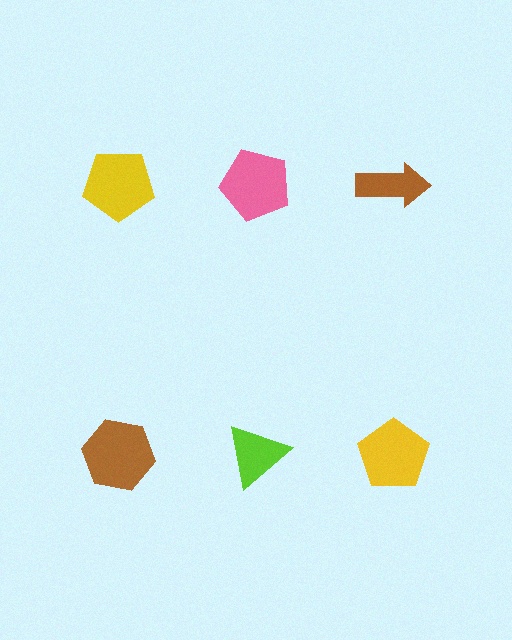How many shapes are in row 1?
3 shapes.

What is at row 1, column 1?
A yellow pentagon.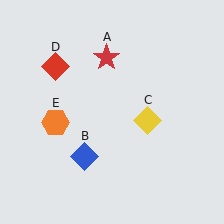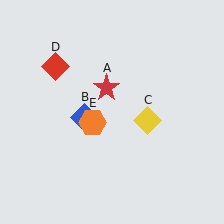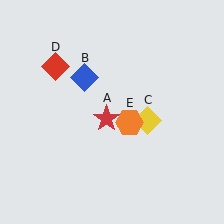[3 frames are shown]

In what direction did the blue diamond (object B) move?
The blue diamond (object B) moved up.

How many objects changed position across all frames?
3 objects changed position: red star (object A), blue diamond (object B), orange hexagon (object E).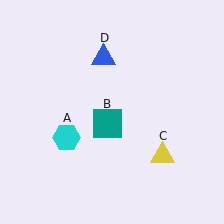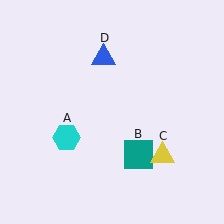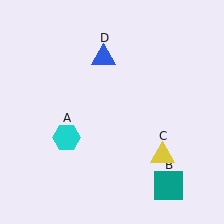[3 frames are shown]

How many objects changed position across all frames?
1 object changed position: teal square (object B).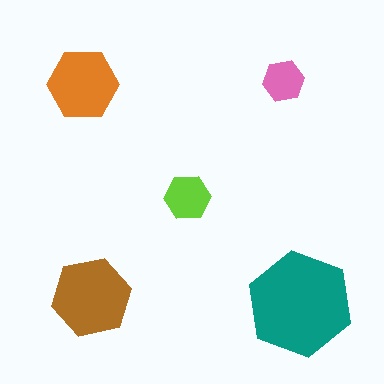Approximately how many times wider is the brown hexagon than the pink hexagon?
About 2 times wider.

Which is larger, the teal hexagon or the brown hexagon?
The teal one.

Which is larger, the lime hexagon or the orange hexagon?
The orange one.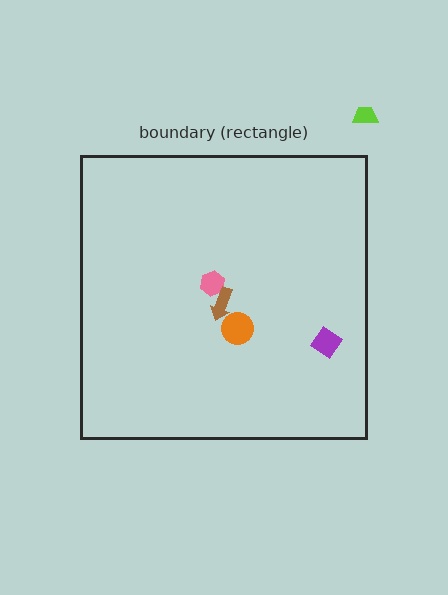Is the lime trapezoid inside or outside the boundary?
Outside.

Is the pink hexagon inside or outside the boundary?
Inside.